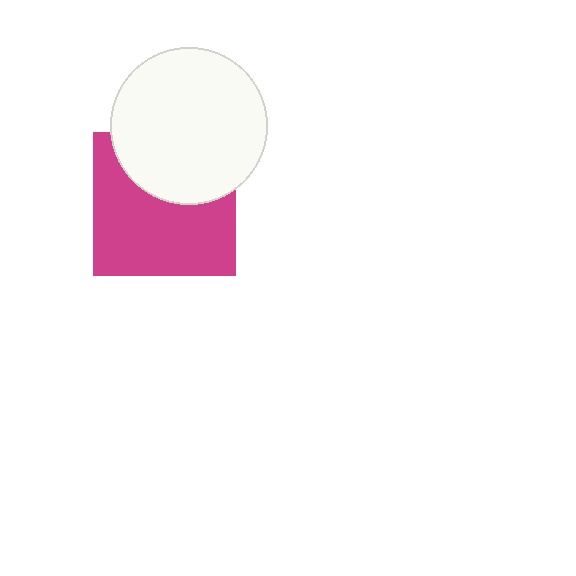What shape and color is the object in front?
The object in front is a white circle.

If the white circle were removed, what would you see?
You would see the complete magenta square.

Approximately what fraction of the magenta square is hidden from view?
Roughly 37% of the magenta square is hidden behind the white circle.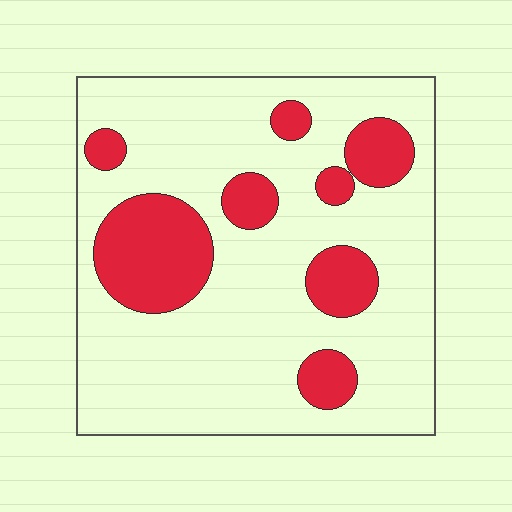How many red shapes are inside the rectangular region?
8.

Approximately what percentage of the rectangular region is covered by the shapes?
Approximately 25%.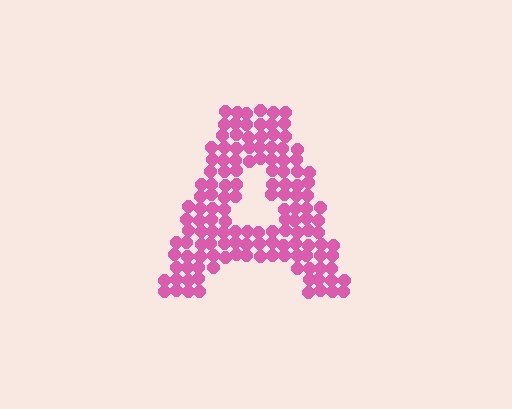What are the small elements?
The small elements are circles.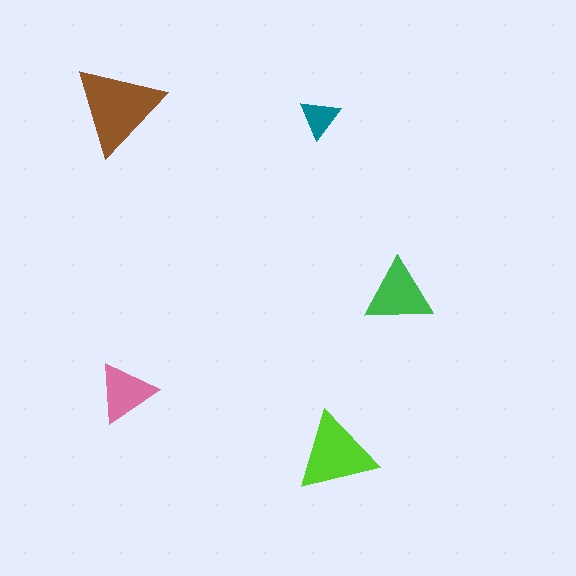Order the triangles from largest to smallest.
the brown one, the lime one, the green one, the pink one, the teal one.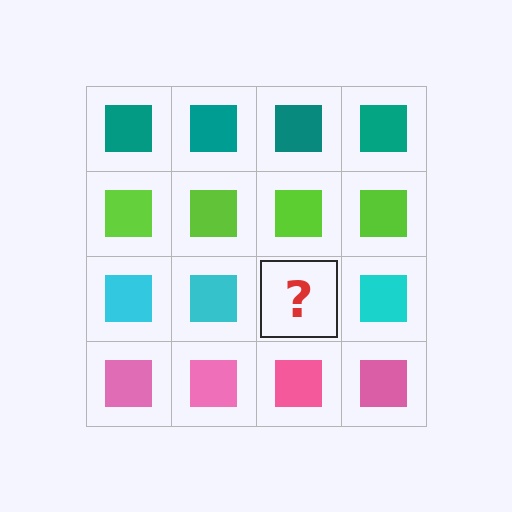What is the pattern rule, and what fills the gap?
The rule is that each row has a consistent color. The gap should be filled with a cyan square.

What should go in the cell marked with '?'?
The missing cell should contain a cyan square.